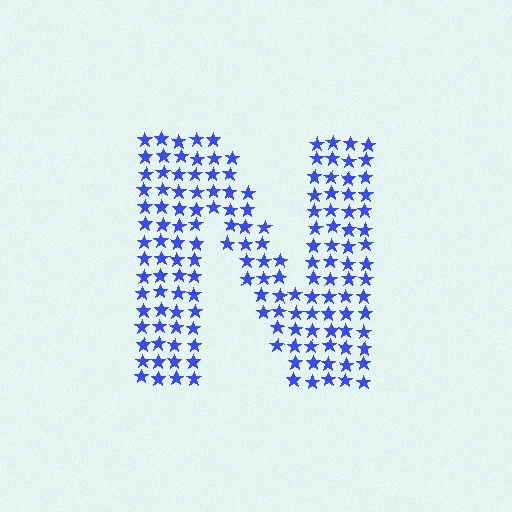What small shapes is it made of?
It is made of small stars.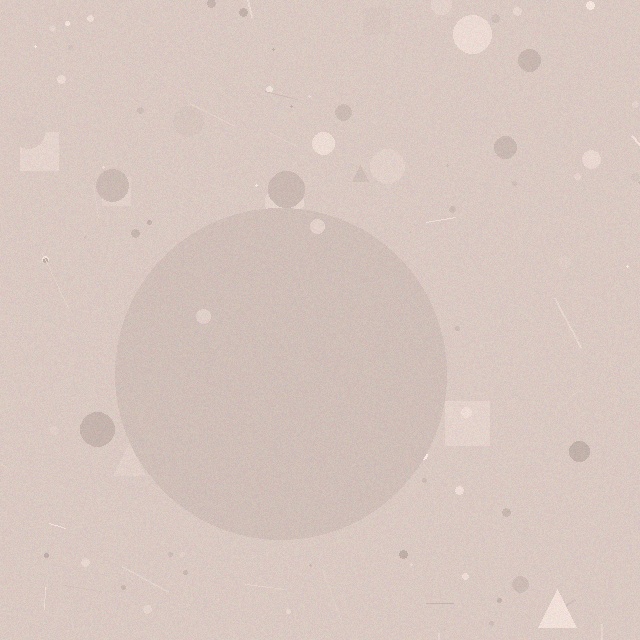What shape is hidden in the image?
A circle is hidden in the image.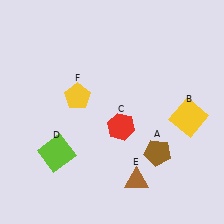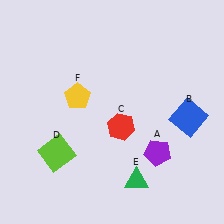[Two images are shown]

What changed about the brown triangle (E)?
In Image 1, E is brown. In Image 2, it changed to green.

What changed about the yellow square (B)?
In Image 1, B is yellow. In Image 2, it changed to blue.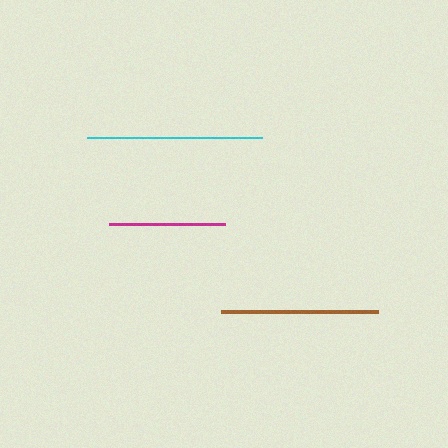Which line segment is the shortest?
The magenta line is the shortest at approximately 116 pixels.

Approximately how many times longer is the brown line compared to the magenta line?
The brown line is approximately 1.4 times the length of the magenta line.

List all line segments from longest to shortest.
From longest to shortest: cyan, brown, magenta.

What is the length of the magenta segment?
The magenta segment is approximately 116 pixels long.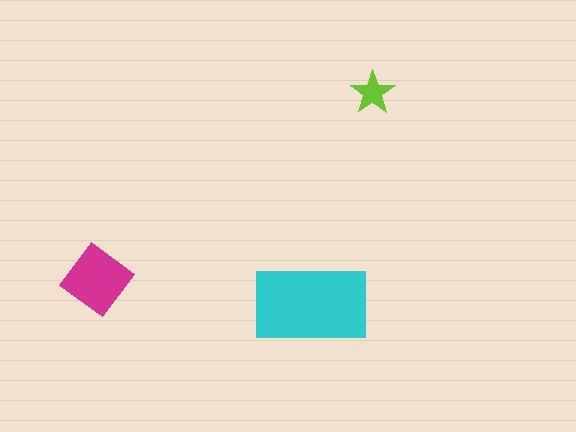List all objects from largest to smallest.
The cyan rectangle, the magenta diamond, the lime star.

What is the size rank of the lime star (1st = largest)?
3rd.